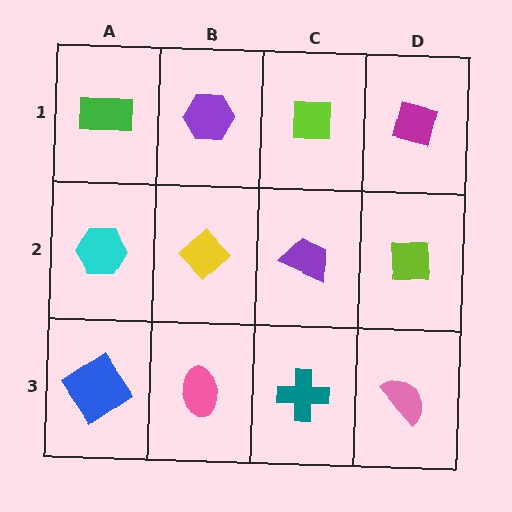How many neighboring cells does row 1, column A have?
2.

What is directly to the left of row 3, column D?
A teal cross.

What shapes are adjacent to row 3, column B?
A yellow diamond (row 2, column B), a blue diamond (row 3, column A), a teal cross (row 3, column C).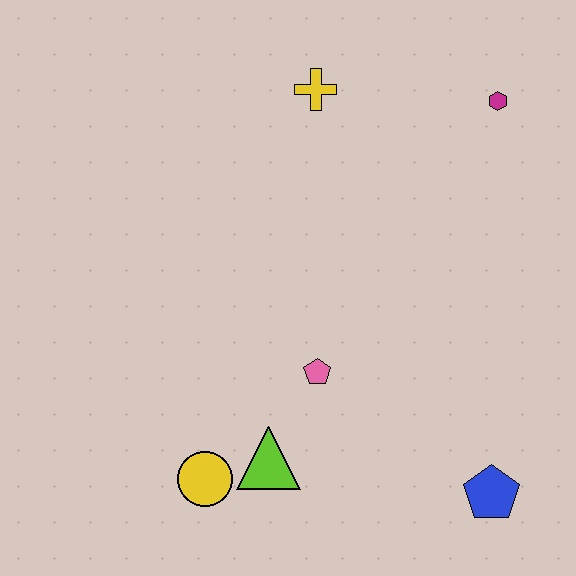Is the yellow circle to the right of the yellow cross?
No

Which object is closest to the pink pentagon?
The lime triangle is closest to the pink pentagon.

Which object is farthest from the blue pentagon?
The yellow cross is farthest from the blue pentagon.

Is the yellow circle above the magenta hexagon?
No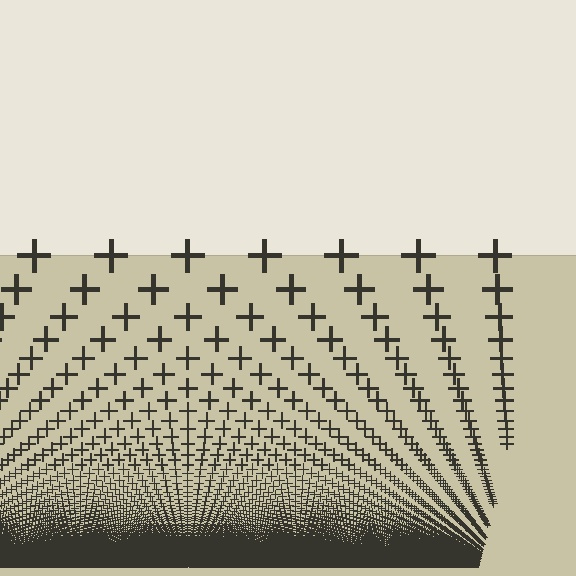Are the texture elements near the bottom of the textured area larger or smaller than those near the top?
Smaller. The gradient is inverted — elements near the bottom are smaller and denser.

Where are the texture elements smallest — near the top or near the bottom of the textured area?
Near the bottom.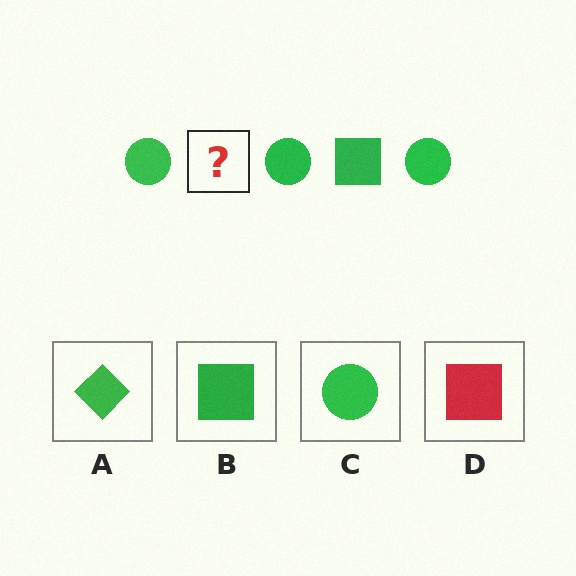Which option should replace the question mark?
Option B.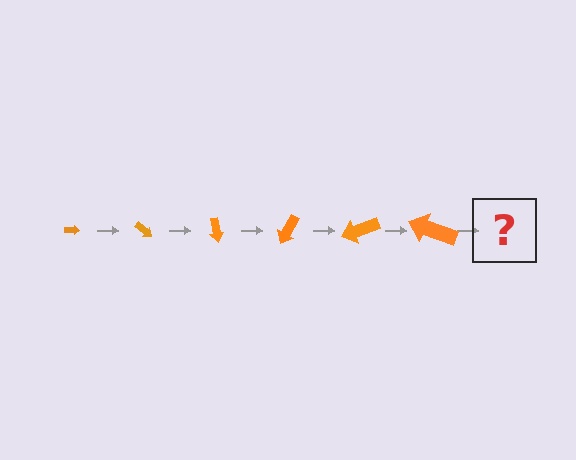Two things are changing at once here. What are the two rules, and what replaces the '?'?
The two rules are that the arrow grows larger each step and it rotates 40 degrees each step. The '?' should be an arrow, larger than the previous one and rotated 240 degrees from the start.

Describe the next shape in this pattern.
It should be an arrow, larger than the previous one and rotated 240 degrees from the start.